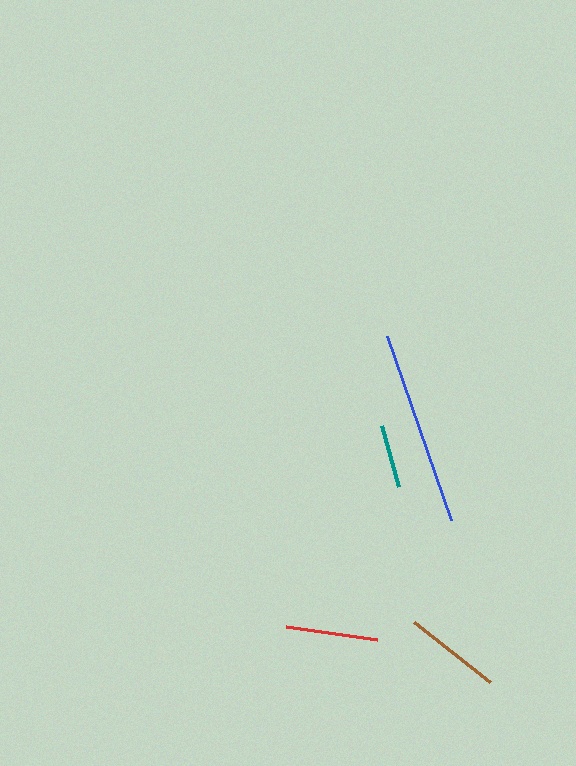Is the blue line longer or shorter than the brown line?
The blue line is longer than the brown line.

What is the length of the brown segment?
The brown segment is approximately 97 pixels long.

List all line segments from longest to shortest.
From longest to shortest: blue, brown, red, teal.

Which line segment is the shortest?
The teal line is the shortest at approximately 63 pixels.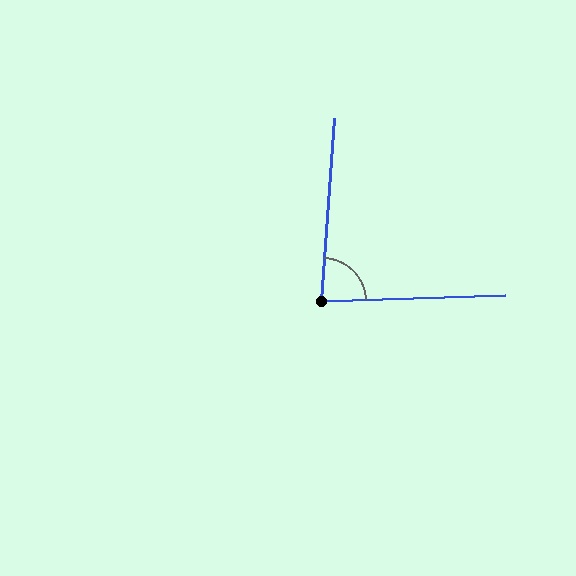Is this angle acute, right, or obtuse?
It is acute.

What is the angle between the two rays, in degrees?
Approximately 84 degrees.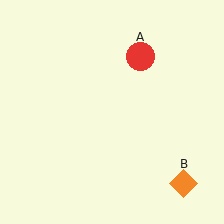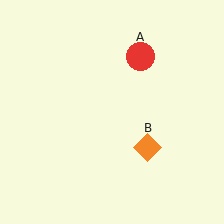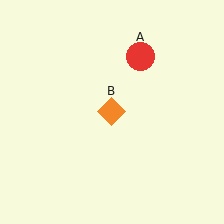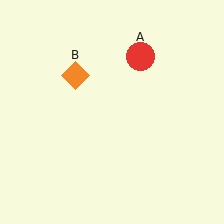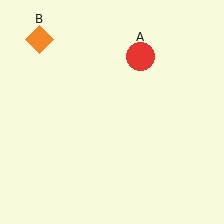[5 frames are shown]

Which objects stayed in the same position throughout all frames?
Red circle (object A) remained stationary.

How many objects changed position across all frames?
1 object changed position: orange diamond (object B).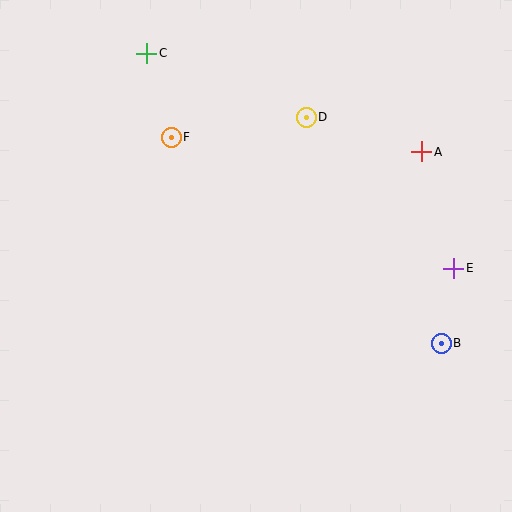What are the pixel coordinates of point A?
Point A is at (422, 152).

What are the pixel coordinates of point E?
Point E is at (454, 268).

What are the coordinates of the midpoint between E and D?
The midpoint between E and D is at (380, 193).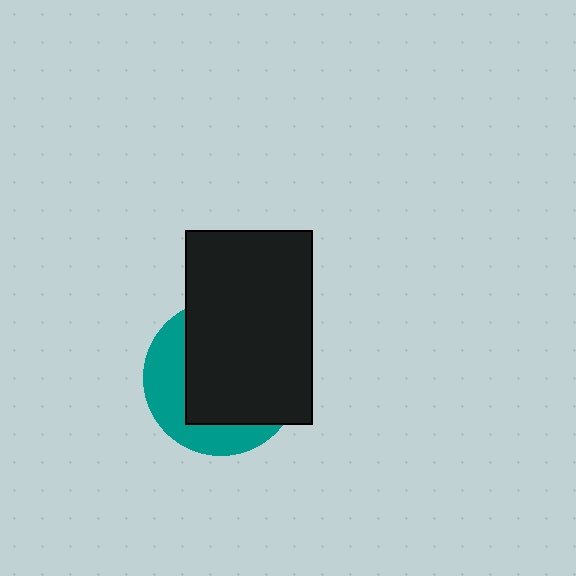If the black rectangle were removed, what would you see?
You would see the complete teal circle.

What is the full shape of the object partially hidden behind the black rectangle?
The partially hidden object is a teal circle.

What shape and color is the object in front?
The object in front is a black rectangle.